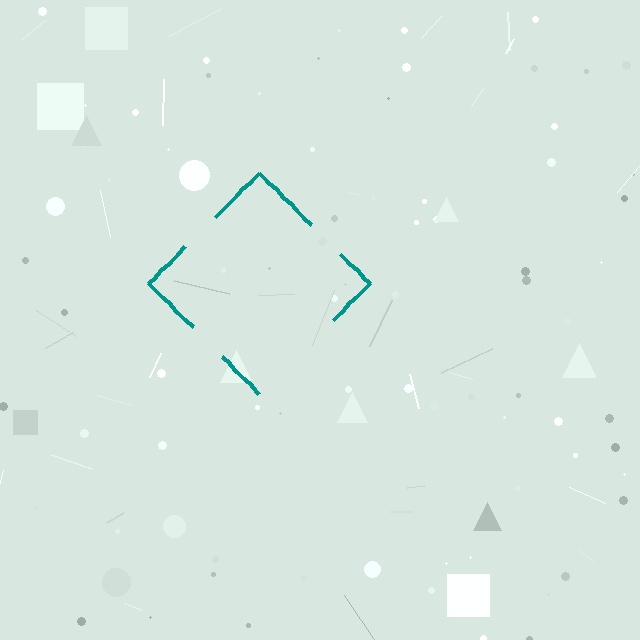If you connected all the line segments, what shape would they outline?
They would outline a diamond.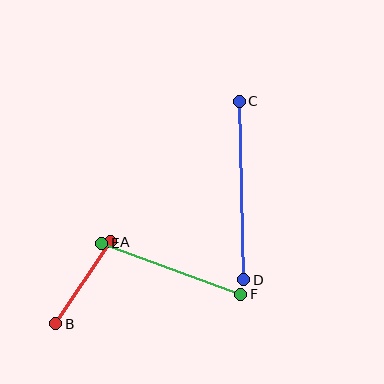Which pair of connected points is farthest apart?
Points C and D are farthest apart.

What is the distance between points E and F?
The distance is approximately 148 pixels.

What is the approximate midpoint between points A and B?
The midpoint is at approximately (83, 283) pixels.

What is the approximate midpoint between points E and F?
The midpoint is at approximately (171, 269) pixels.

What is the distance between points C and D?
The distance is approximately 179 pixels.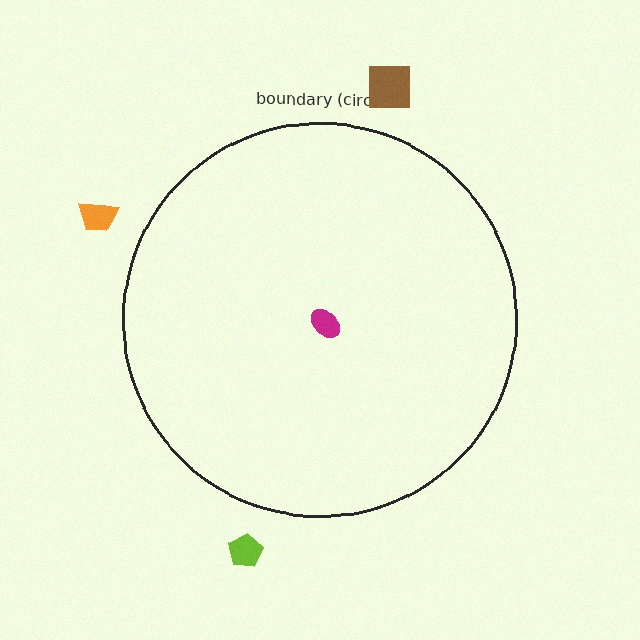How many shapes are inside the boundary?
1 inside, 3 outside.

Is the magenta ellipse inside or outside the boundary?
Inside.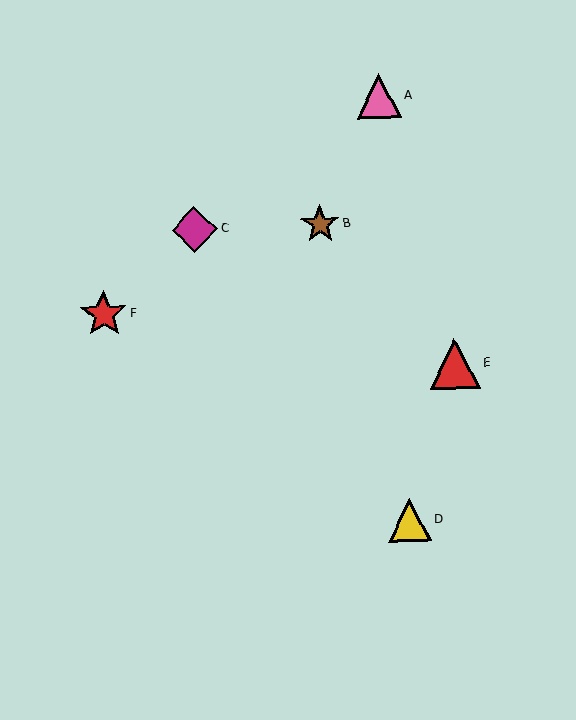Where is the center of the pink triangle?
The center of the pink triangle is at (379, 96).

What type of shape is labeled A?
Shape A is a pink triangle.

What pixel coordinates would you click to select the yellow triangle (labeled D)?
Click at (410, 520) to select the yellow triangle D.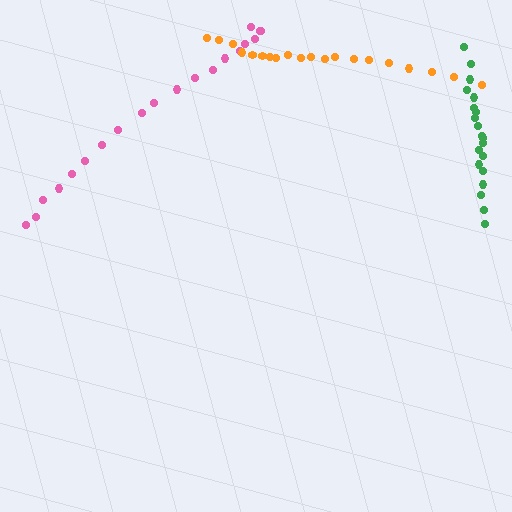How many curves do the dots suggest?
There are 3 distinct paths.